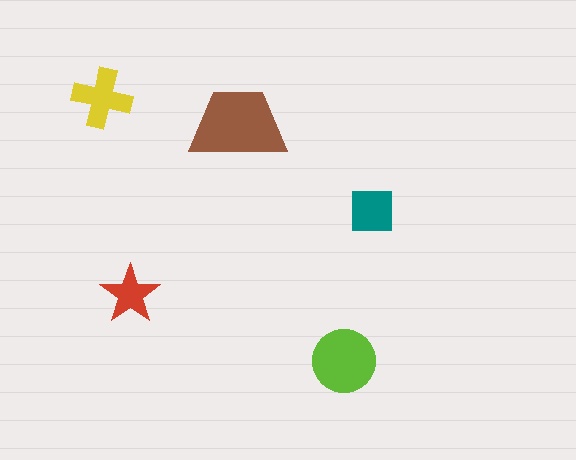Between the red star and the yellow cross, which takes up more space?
The yellow cross.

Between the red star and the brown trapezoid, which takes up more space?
The brown trapezoid.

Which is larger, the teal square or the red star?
The teal square.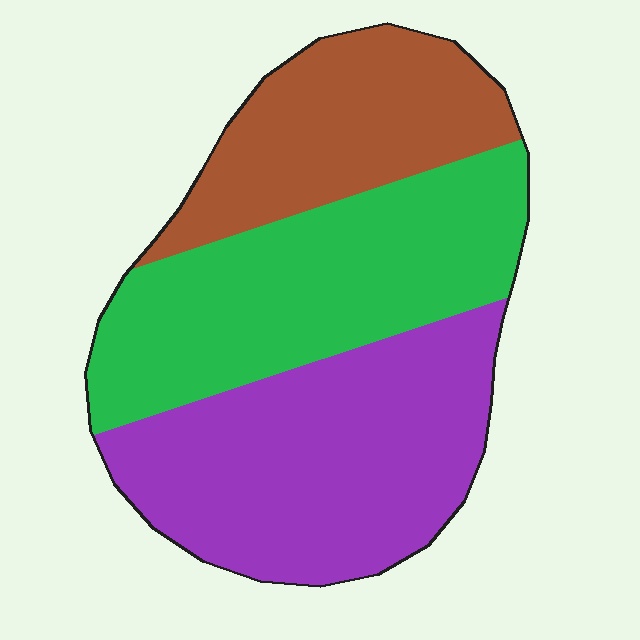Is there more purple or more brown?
Purple.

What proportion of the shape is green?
Green covers about 35% of the shape.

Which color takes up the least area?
Brown, at roughly 25%.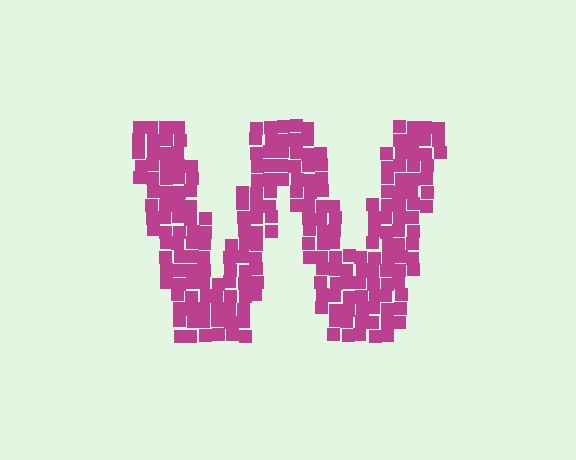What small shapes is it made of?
It is made of small squares.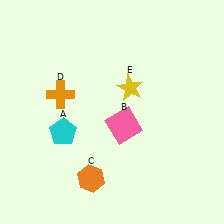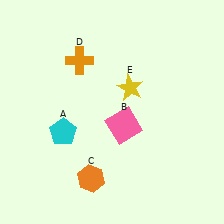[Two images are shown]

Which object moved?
The orange cross (D) moved up.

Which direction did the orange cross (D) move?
The orange cross (D) moved up.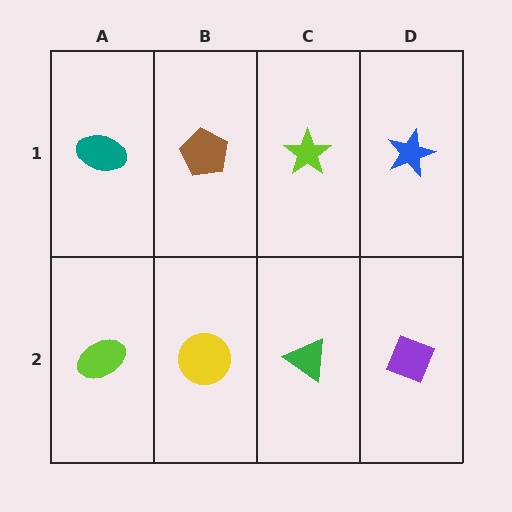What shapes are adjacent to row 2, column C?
A lime star (row 1, column C), a yellow circle (row 2, column B), a purple diamond (row 2, column D).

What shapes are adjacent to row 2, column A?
A teal ellipse (row 1, column A), a yellow circle (row 2, column B).